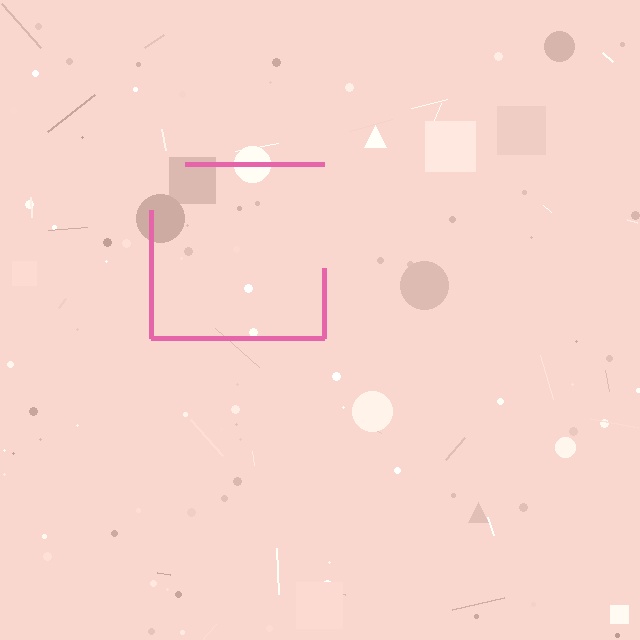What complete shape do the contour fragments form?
The contour fragments form a square.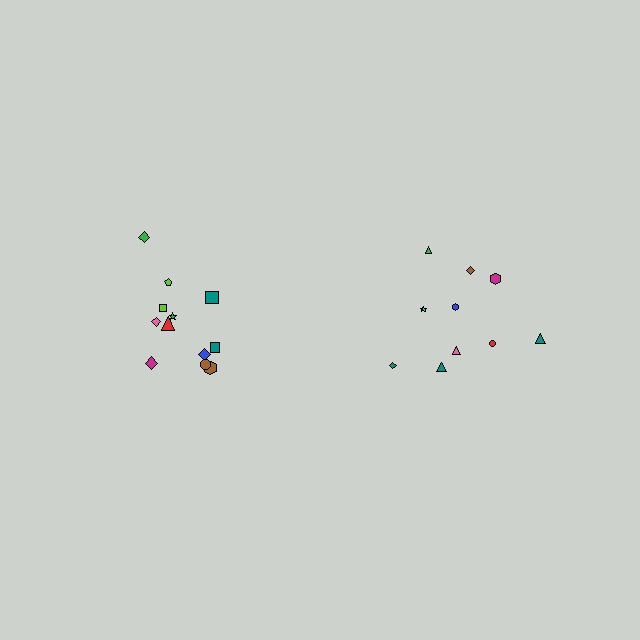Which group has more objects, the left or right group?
The left group.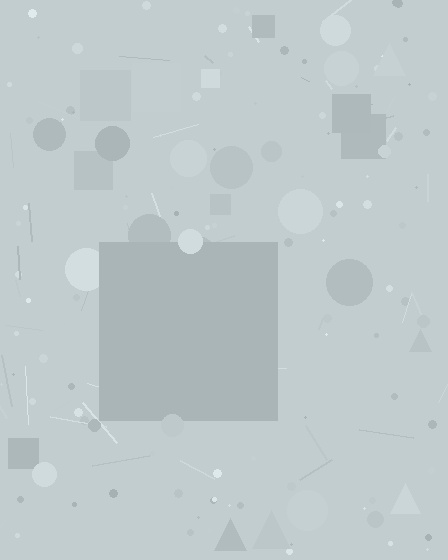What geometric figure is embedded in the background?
A square is embedded in the background.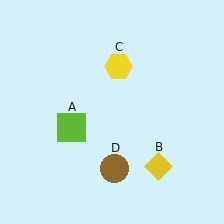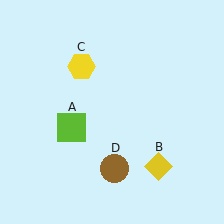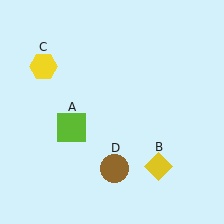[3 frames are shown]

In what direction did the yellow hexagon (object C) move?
The yellow hexagon (object C) moved left.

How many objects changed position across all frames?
1 object changed position: yellow hexagon (object C).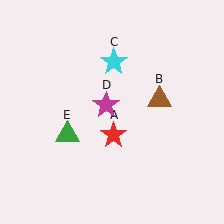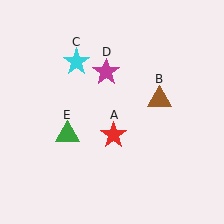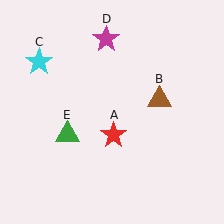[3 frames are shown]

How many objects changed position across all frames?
2 objects changed position: cyan star (object C), magenta star (object D).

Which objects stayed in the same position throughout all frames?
Red star (object A) and brown triangle (object B) and green triangle (object E) remained stationary.